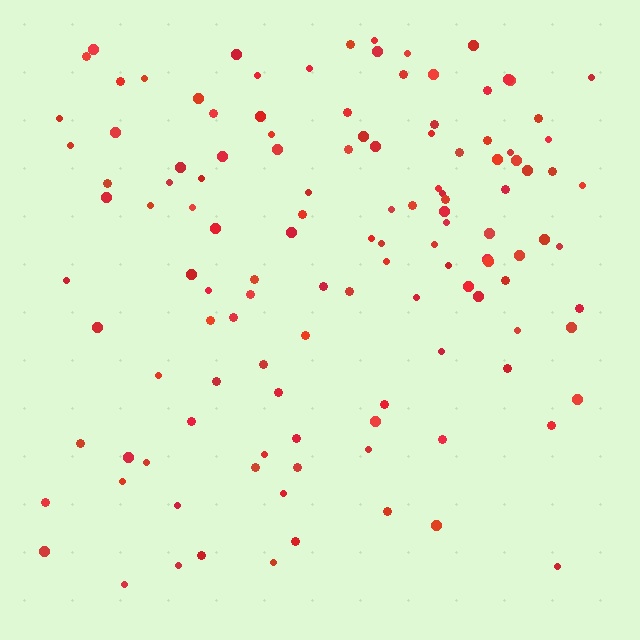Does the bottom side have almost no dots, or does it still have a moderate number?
Still a moderate number, just noticeably fewer than the top.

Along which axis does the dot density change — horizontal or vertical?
Vertical.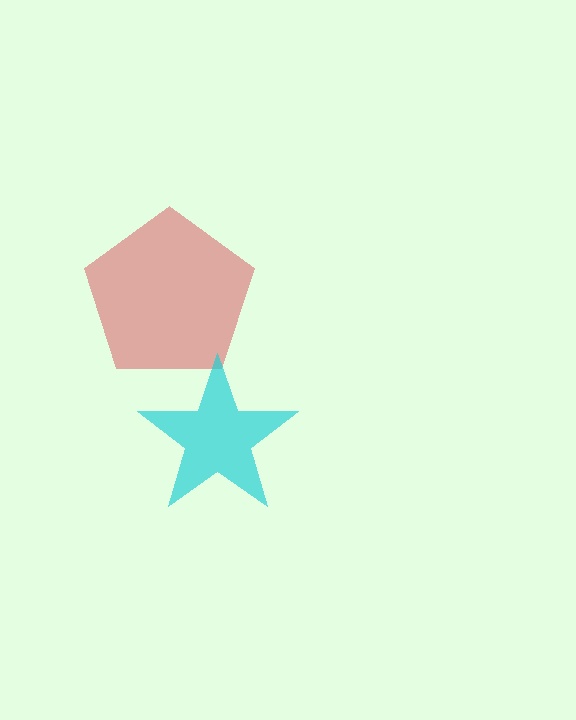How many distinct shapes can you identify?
There are 2 distinct shapes: a red pentagon, a cyan star.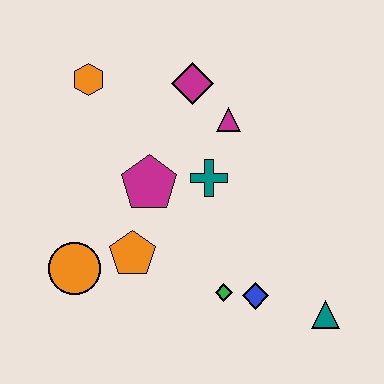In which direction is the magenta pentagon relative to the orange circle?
The magenta pentagon is above the orange circle.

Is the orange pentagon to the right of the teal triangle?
No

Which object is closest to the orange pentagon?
The orange circle is closest to the orange pentagon.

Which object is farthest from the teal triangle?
The orange hexagon is farthest from the teal triangle.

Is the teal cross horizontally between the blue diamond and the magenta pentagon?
Yes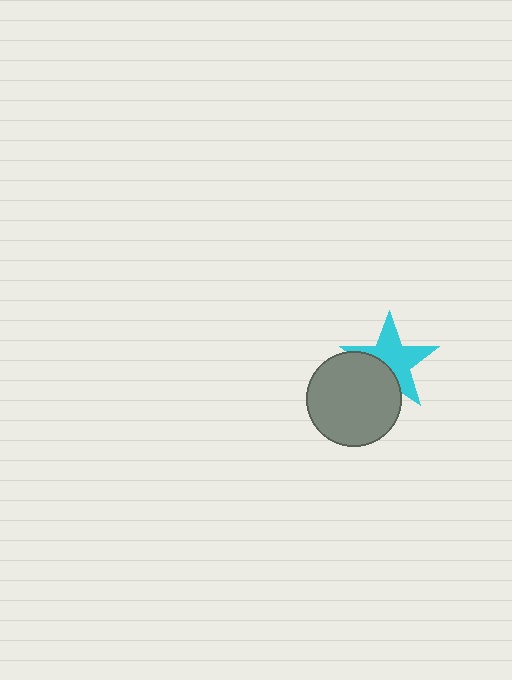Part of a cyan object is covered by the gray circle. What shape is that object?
It is a star.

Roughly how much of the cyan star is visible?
Most of it is visible (roughly 66%).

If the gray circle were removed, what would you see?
You would see the complete cyan star.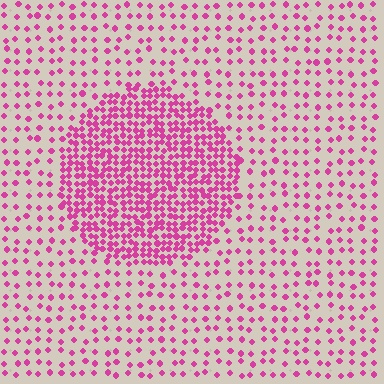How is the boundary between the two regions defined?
The boundary is defined by a change in element density (approximately 2.8x ratio). All elements are the same color, size, and shape.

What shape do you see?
I see a circle.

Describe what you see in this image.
The image contains small magenta elements arranged at two different densities. A circle-shaped region is visible where the elements are more densely packed than the surrounding area.